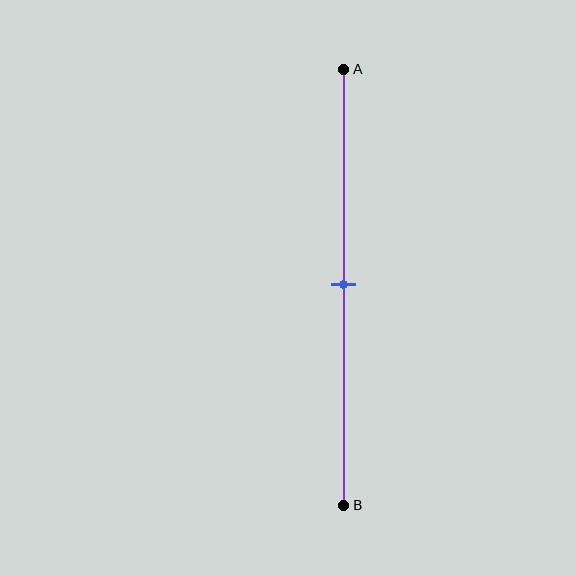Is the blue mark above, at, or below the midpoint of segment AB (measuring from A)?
The blue mark is approximately at the midpoint of segment AB.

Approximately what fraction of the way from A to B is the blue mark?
The blue mark is approximately 50% of the way from A to B.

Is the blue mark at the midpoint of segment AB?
Yes, the mark is approximately at the midpoint.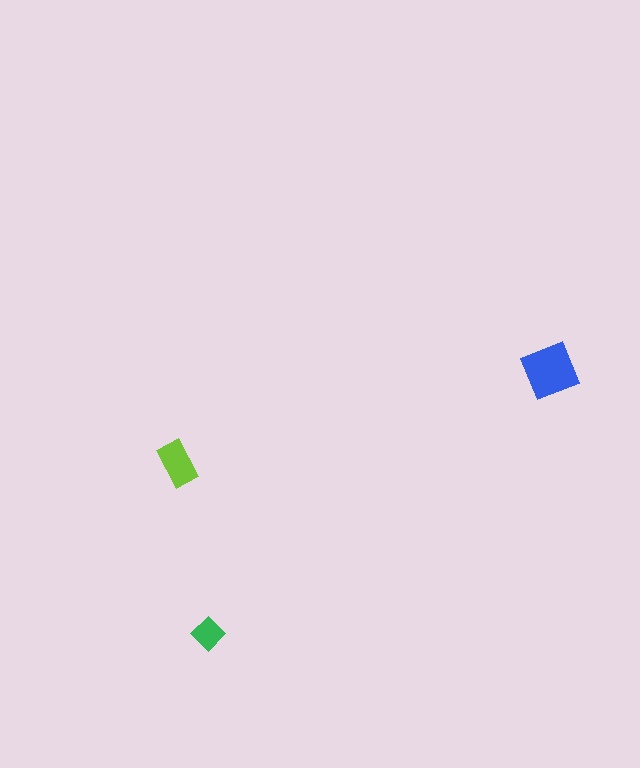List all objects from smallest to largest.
The green diamond, the lime rectangle, the blue square.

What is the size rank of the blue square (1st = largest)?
1st.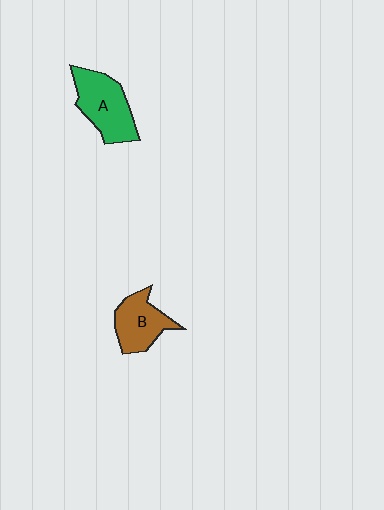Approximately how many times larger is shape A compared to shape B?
Approximately 1.3 times.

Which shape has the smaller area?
Shape B (brown).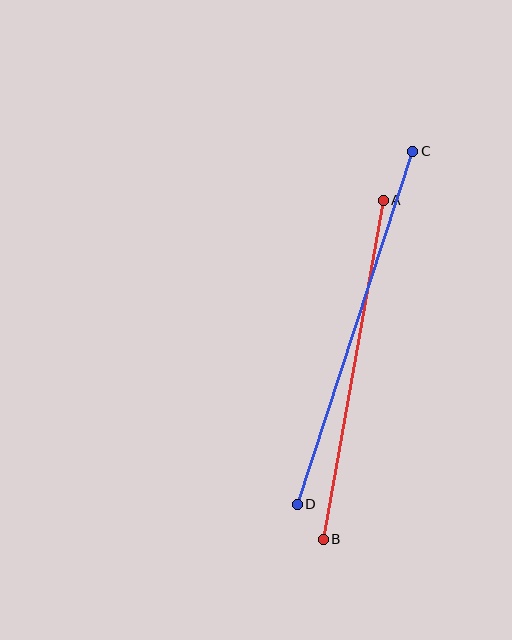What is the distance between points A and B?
The distance is approximately 344 pixels.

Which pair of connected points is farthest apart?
Points C and D are farthest apart.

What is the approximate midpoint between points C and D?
The midpoint is at approximately (355, 328) pixels.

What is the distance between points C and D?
The distance is approximately 371 pixels.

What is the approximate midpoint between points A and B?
The midpoint is at approximately (353, 370) pixels.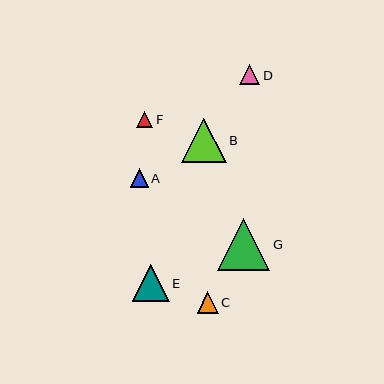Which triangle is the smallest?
Triangle F is the smallest with a size of approximately 16 pixels.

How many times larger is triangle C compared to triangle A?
Triangle C is approximately 1.2 times the size of triangle A.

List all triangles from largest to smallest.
From largest to smallest: G, B, E, C, D, A, F.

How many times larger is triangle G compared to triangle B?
Triangle G is approximately 1.2 times the size of triangle B.